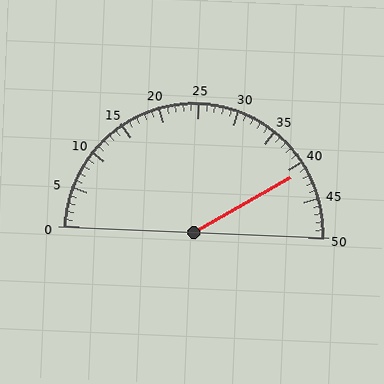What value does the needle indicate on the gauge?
The needle indicates approximately 41.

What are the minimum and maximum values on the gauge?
The gauge ranges from 0 to 50.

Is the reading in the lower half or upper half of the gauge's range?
The reading is in the upper half of the range (0 to 50).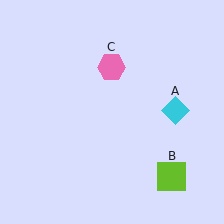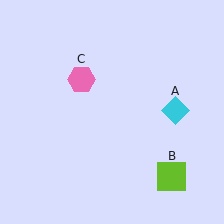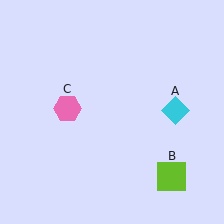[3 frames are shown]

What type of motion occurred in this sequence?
The pink hexagon (object C) rotated counterclockwise around the center of the scene.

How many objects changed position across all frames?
1 object changed position: pink hexagon (object C).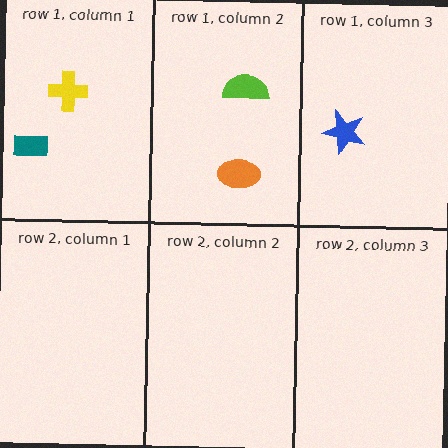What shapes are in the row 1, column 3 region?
The blue star.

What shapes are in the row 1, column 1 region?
The yellow cross, the teal rectangle.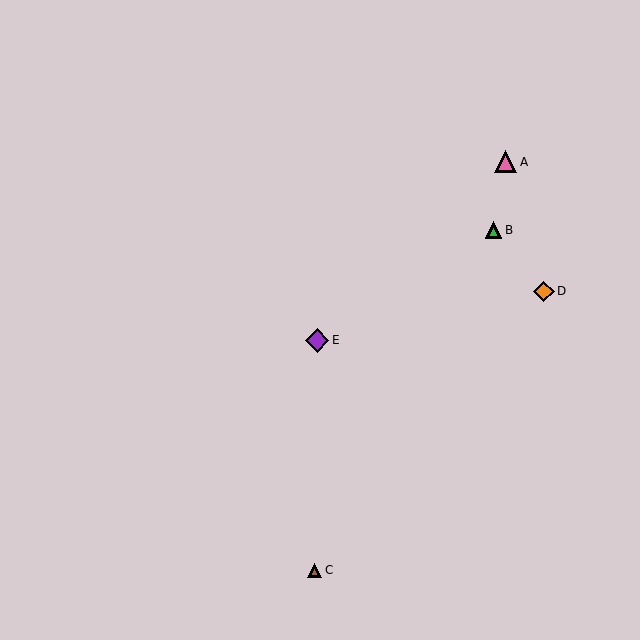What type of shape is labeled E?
Shape E is a purple diamond.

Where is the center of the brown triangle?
The center of the brown triangle is at (315, 570).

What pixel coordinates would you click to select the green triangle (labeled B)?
Click at (494, 230) to select the green triangle B.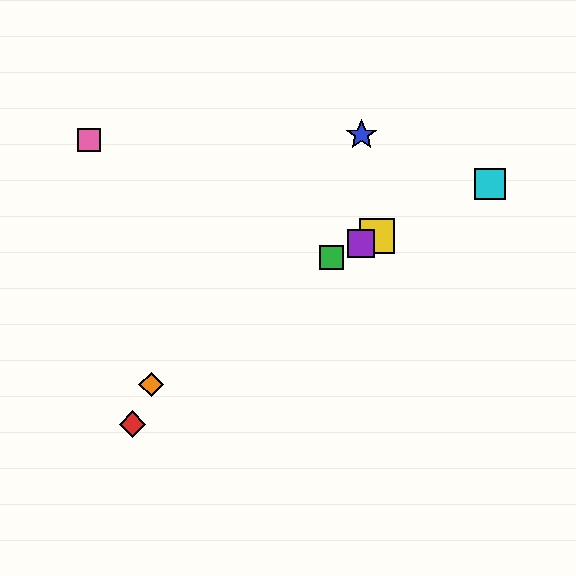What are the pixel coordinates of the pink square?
The pink square is at (89, 140).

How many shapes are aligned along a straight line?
4 shapes (the green square, the yellow square, the purple square, the cyan square) are aligned along a straight line.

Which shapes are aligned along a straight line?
The green square, the yellow square, the purple square, the cyan square are aligned along a straight line.